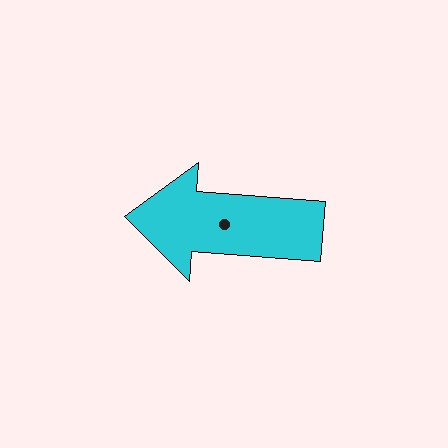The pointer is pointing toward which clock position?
Roughly 9 o'clock.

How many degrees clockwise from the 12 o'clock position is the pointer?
Approximately 274 degrees.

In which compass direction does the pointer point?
West.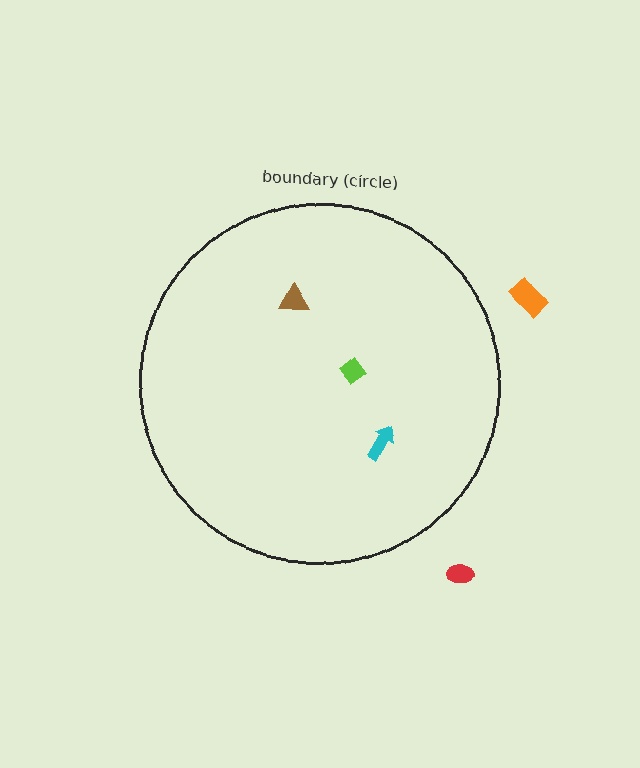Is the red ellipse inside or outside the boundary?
Outside.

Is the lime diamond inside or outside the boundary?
Inside.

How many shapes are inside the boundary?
3 inside, 2 outside.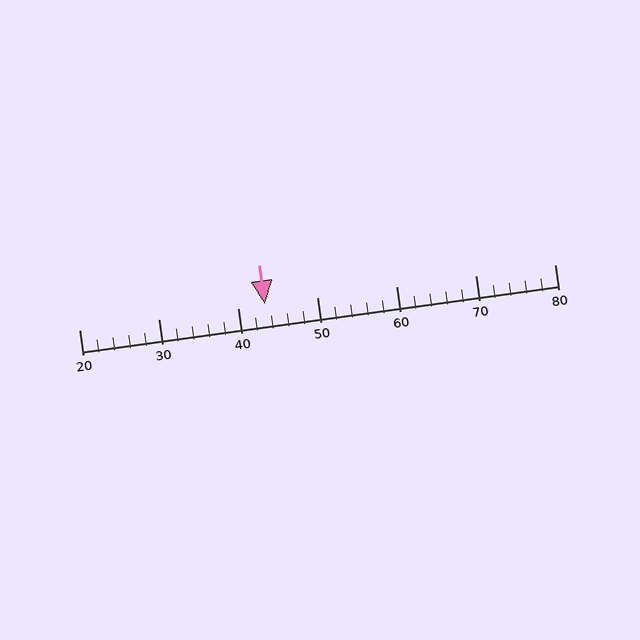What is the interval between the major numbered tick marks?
The major tick marks are spaced 10 units apart.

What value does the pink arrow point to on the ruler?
The pink arrow points to approximately 43.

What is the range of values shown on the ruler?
The ruler shows values from 20 to 80.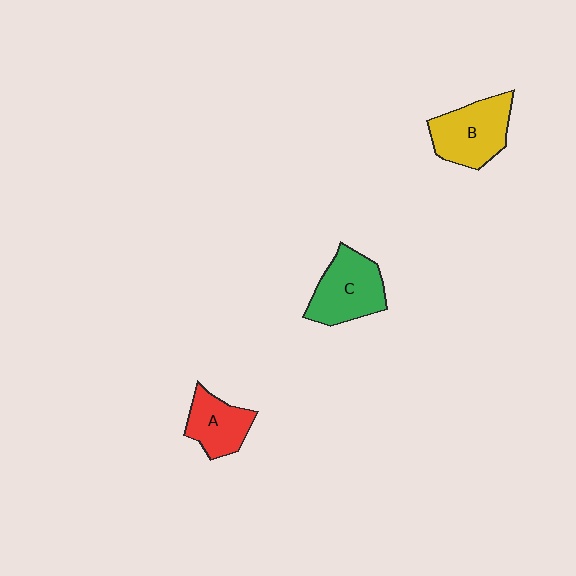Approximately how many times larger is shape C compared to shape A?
Approximately 1.4 times.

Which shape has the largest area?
Shape B (yellow).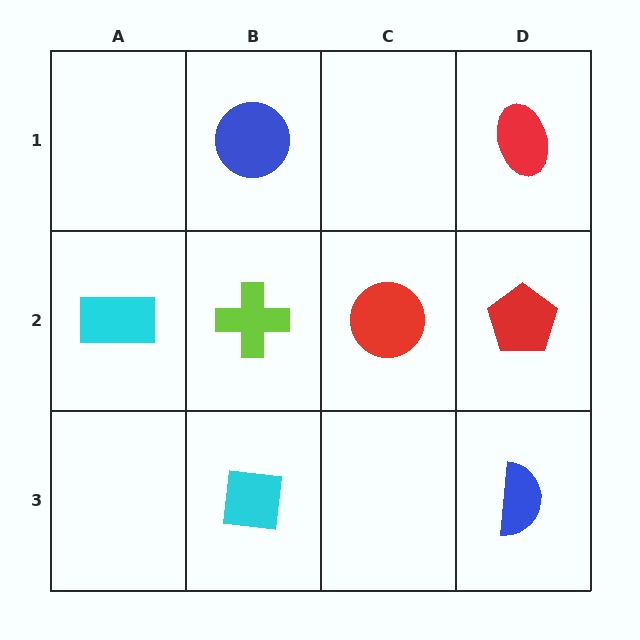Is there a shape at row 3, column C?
No, that cell is empty.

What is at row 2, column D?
A red pentagon.